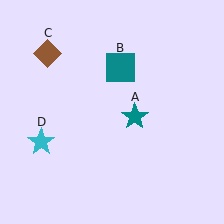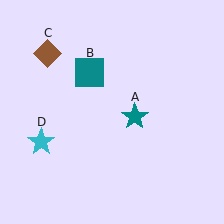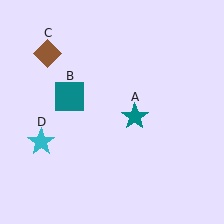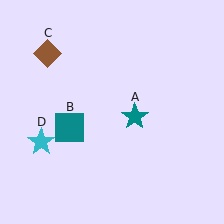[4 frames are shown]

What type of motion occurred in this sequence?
The teal square (object B) rotated counterclockwise around the center of the scene.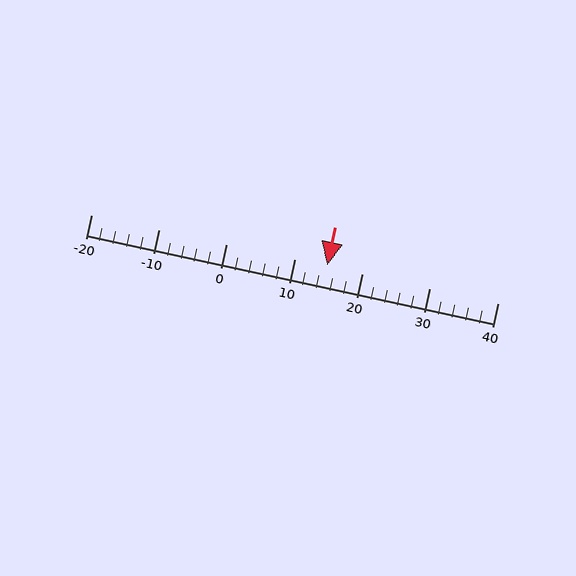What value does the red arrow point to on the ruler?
The red arrow points to approximately 15.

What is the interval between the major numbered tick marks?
The major tick marks are spaced 10 units apart.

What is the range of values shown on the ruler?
The ruler shows values from -20 to 40.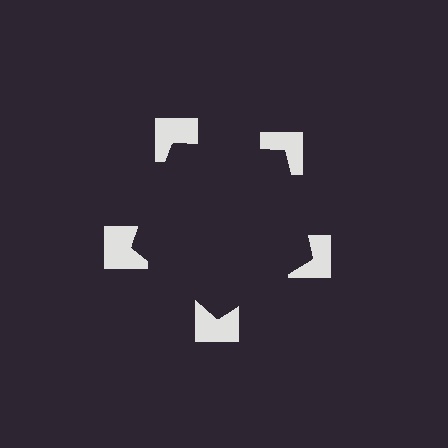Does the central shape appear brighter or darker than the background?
It typically appears slightly darker than the background, even though no actual brightness change is drawn.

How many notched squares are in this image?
There are 5 — one at each vertex of the illusory pentagon.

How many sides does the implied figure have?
5 sides.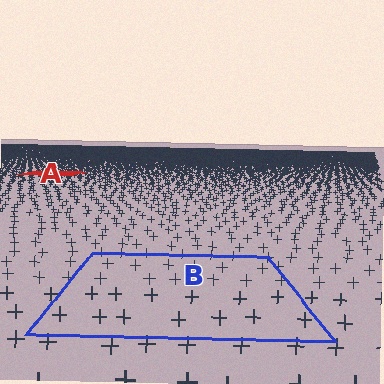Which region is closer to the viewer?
Region B is closer. The texture elements there are larger and more spread out.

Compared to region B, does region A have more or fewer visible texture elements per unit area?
Region A has more texture elements per unit area — they are packed more densely because it is farther away.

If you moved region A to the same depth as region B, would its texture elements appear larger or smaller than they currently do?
They would appear larger. At a closer depth, the same texture elements are projected at a bigger on-screen size.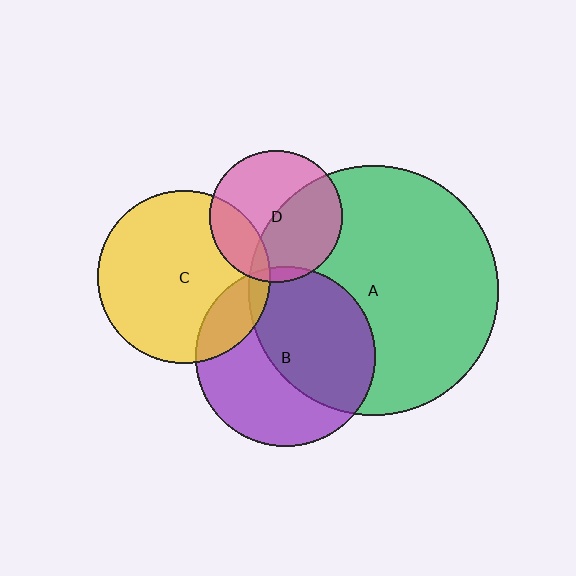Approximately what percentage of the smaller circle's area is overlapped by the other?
Approximately 5%.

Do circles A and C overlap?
Yes.